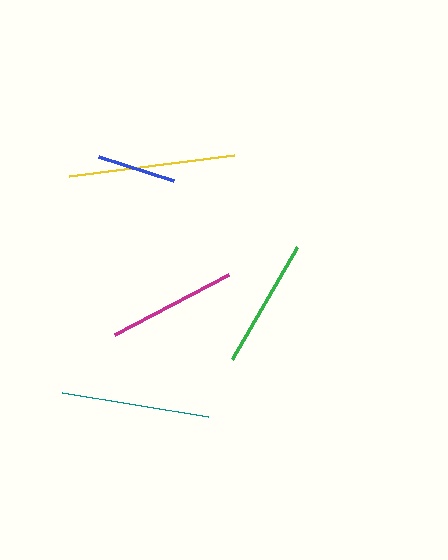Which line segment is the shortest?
The blue line is the shortest at approximately 79 pixels.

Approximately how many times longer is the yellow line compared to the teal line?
The yellow line is approximately 1.1 times the length of the teal line.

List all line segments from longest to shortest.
From longest to shortest: yellow, teal, green, magenta, blue.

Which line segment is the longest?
The yellow line is the longest at approximately 166 pixels.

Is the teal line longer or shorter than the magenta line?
The teal line is longer than the magenta line.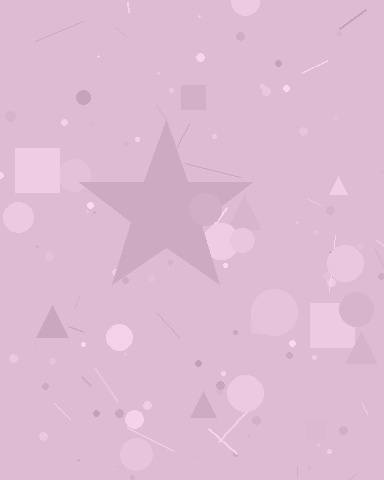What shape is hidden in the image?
A star is hidden in the image.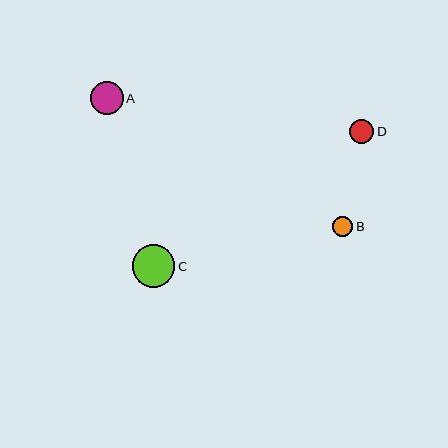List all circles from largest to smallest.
From largest to smallest: C, A, D, B.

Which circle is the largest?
Circle C is the largest with a size of approximately 43 pixels.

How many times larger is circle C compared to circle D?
Circle C is approximately 1.8 times the size of circle D.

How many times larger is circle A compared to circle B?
Circle A is approximately 1.6 times the size of circle B.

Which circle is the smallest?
Circle B is the smallest with a size of approximately 20 pixels.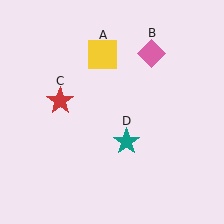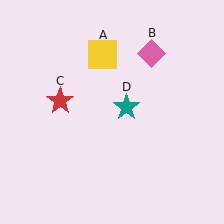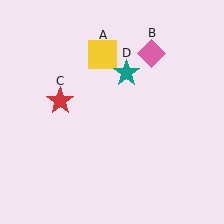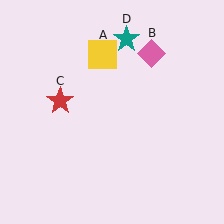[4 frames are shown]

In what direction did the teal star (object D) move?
The teal star (object D) moved up.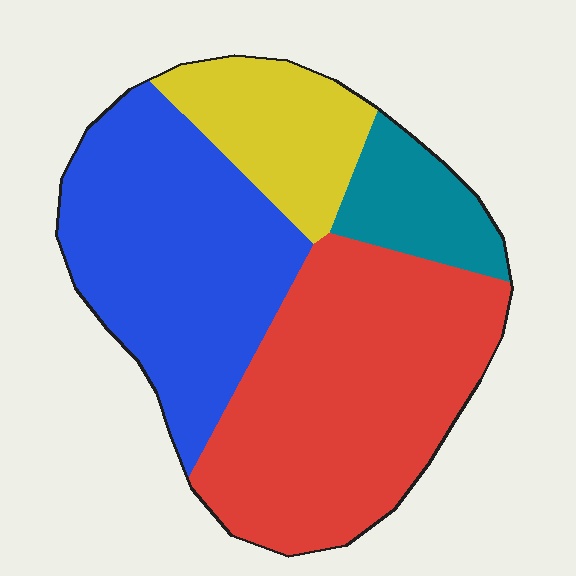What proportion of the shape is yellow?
Yellow covers around 15% of the shape.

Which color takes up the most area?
Red, at roughly 40%.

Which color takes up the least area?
Teal, at roughly 10%.